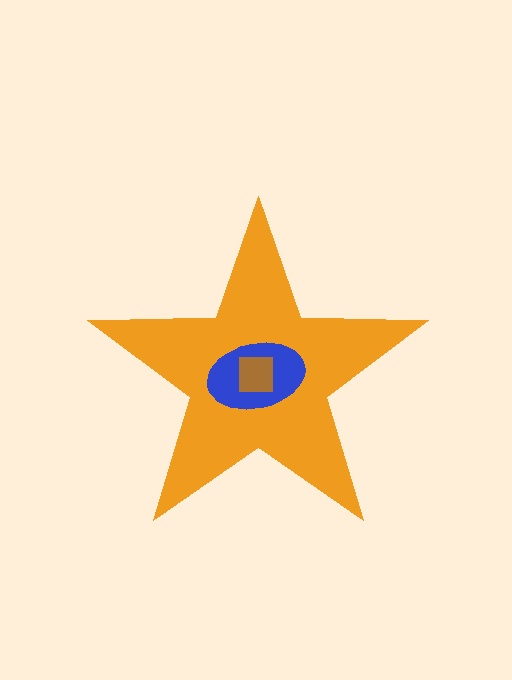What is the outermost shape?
The orange star.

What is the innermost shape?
The brown square.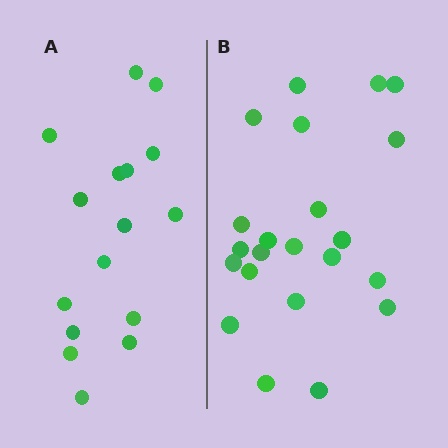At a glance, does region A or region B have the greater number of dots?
Region B (the right region) has more dots.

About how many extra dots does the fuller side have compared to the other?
Region B has about 6 more dots than region A.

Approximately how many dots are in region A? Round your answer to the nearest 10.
About 20 dots. (The exact count is 16, which rounds to 20.)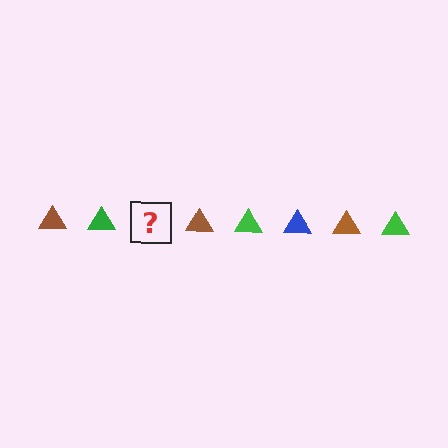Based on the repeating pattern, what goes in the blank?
The blank should be a blue triangle.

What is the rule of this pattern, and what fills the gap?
The rule is that the pattern cycles through brown, green, blue triangles. The gap should be filled with a blue triangle.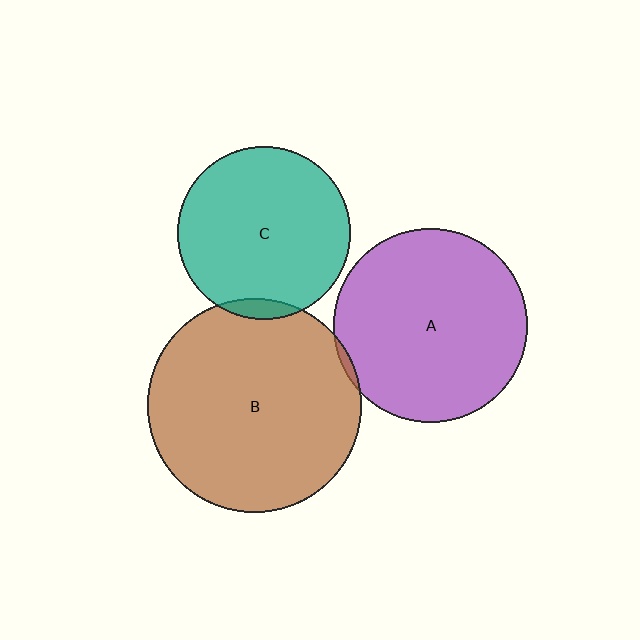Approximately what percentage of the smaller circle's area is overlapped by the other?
Approximately 5%.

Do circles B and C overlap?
Yes.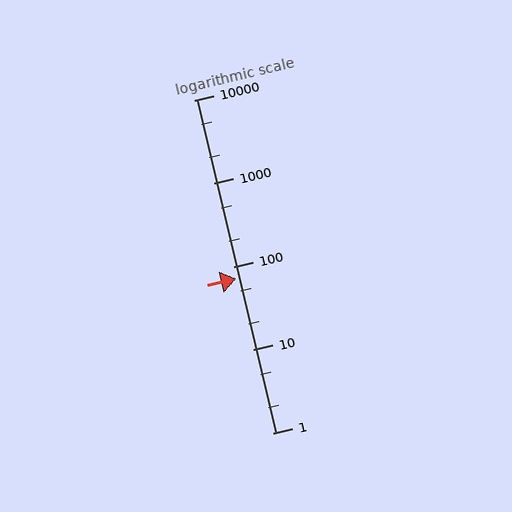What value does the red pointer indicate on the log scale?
The pointer indicates approximately 71.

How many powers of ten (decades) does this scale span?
The scale spans 4 decades, from 1 to 10000.